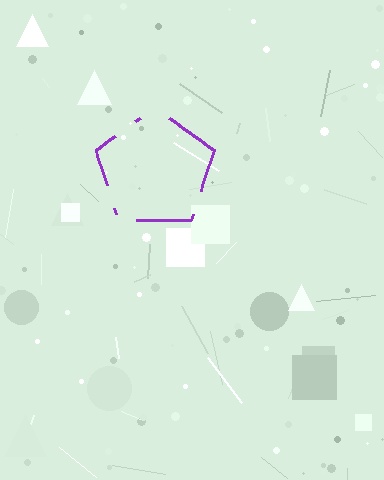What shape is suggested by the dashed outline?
The dashed outline suggests a pentagon.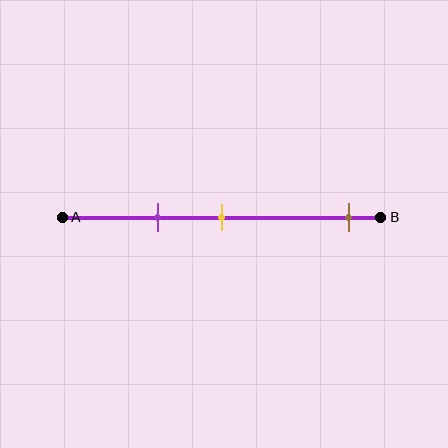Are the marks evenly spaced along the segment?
No, the marks are not evenly spaced.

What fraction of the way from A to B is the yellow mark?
The yellow mark is approximately 50% (0.5) of the way from A to B.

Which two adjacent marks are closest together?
The purple and yellow marks are the closest adjacent pair.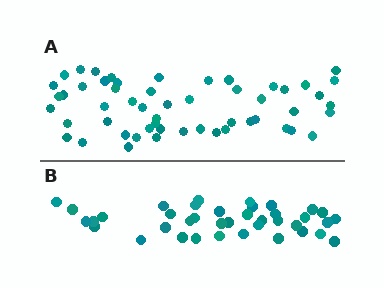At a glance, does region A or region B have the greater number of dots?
Region A (the top region) has more dots.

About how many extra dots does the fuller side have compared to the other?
Region A has approximately 15 more dots than region B.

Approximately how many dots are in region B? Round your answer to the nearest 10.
About 40 dots. (The exact count is 39, which rounds to 40.)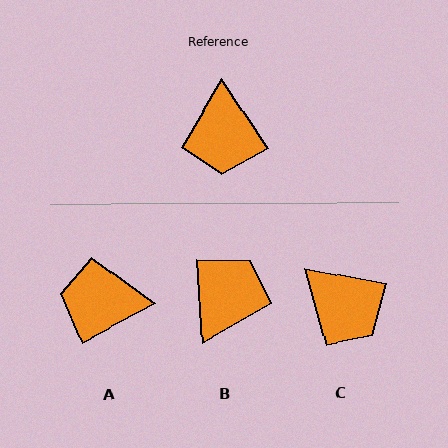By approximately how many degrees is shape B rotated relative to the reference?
Approximately 150 degrees counter-clockwise.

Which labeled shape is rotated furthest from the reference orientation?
B, about 150 degrees away.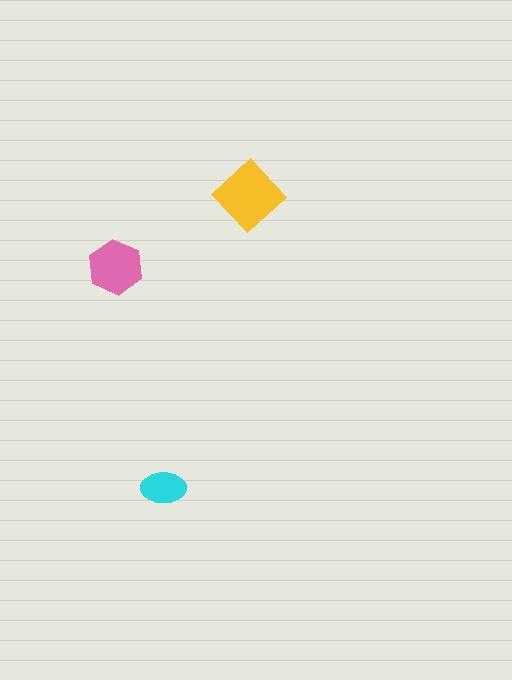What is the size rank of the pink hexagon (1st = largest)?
2nd.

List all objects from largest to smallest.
The yellow diamond, the pink hexagon, the cyan ellipse.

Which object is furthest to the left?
The pink hexagon is leftmost.